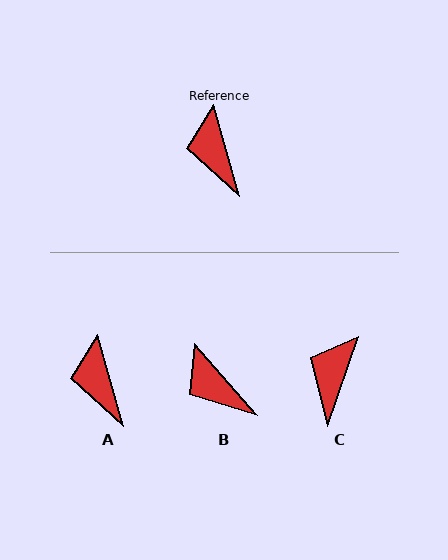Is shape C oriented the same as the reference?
No, it is off by about 35 degrees.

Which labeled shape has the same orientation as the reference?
A.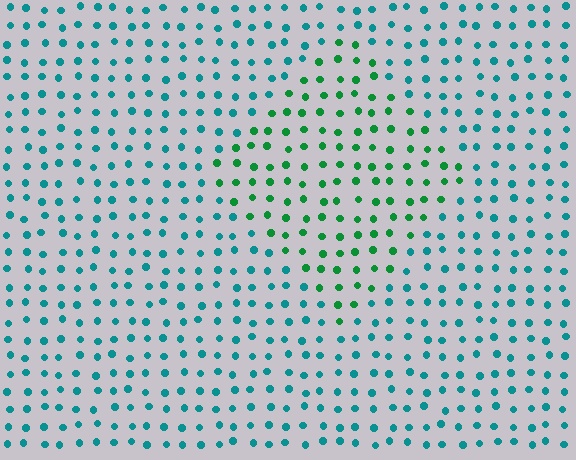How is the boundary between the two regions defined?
The boundary is defined purely by a slight shift in hue (about 41 degrees). Spacing, size, and orientation are identical on both sides.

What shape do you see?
I see a diamond.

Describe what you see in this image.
The image is filled with small teal elements in a uniform arrangement. A diamond-shaped region is visible where the elements are tinted to a slightly different hue, forming a subtle color boundary.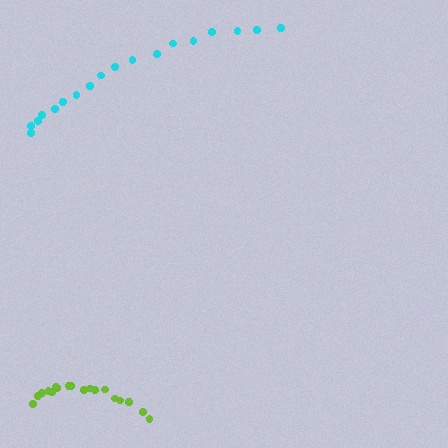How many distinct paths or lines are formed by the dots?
There are 2 distinct paths.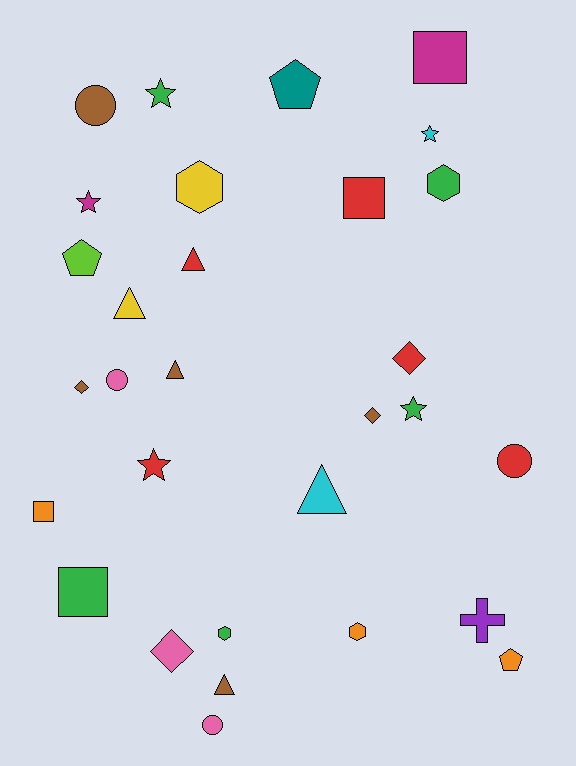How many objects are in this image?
There are 30 objects.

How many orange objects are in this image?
There are 3 orange objects.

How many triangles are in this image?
There are 5 triangles.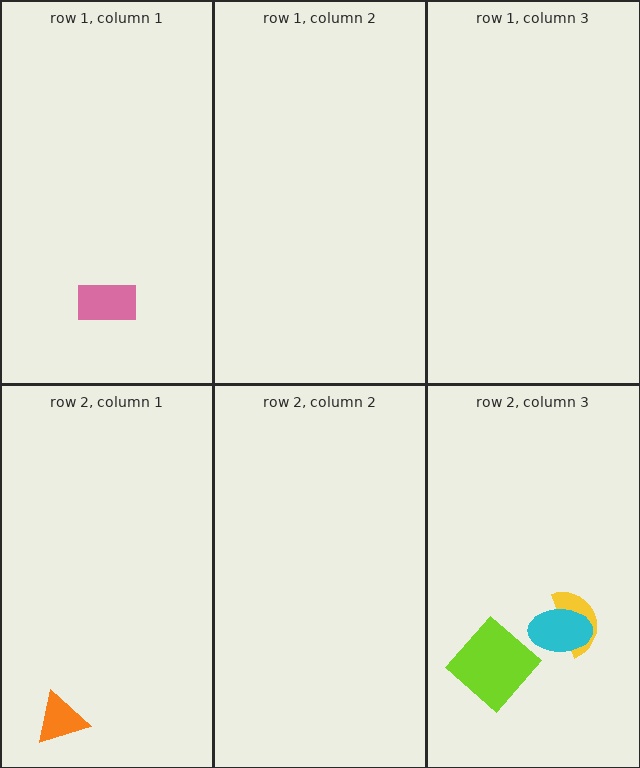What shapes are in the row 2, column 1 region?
The orange triangle.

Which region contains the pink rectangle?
The row 1, column 1 region.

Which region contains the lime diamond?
The row 2, column 3 region.